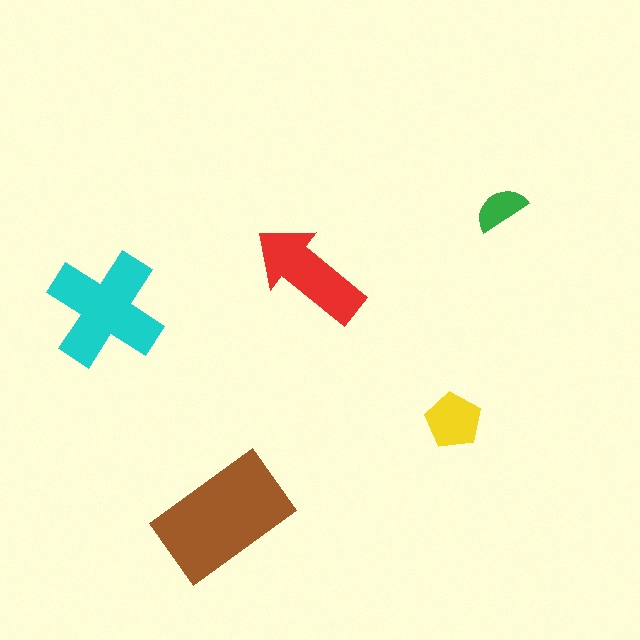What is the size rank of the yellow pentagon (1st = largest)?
4th.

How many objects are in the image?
There are 5 objects in the image.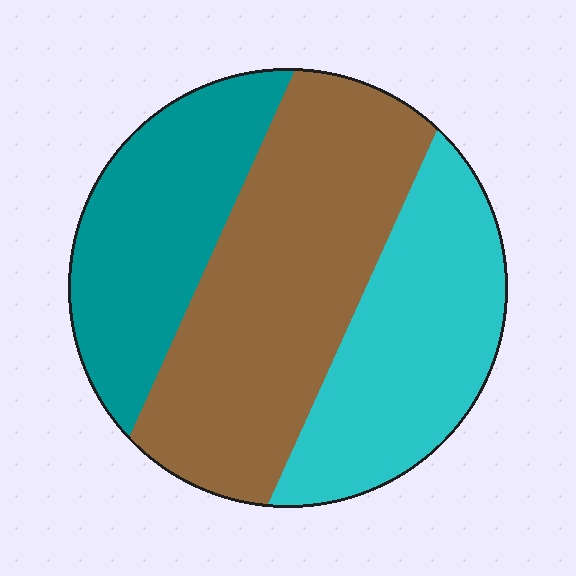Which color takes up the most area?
Brown, at roughly 45%.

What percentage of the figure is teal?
Teal takes up about one quarter (1/4) of the figure.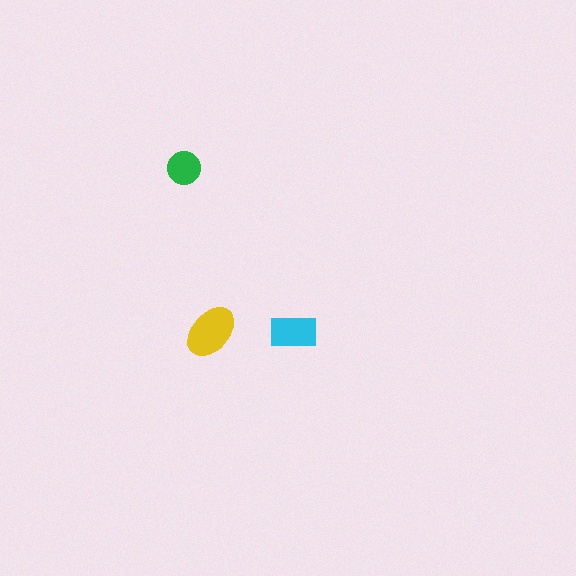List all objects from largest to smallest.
The yellow ellipse, the cyan rectangle, the green circle.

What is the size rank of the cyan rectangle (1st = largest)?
2nd.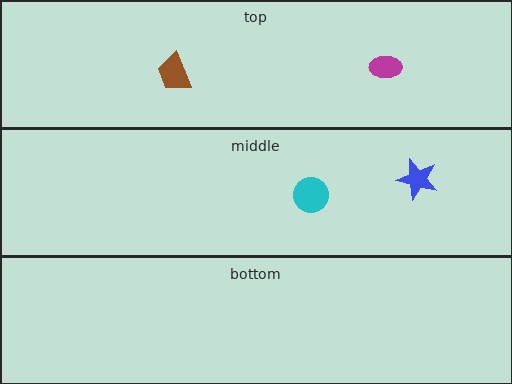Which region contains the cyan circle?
The middle region.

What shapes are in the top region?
The brown trapezoid, the magenta ellipse.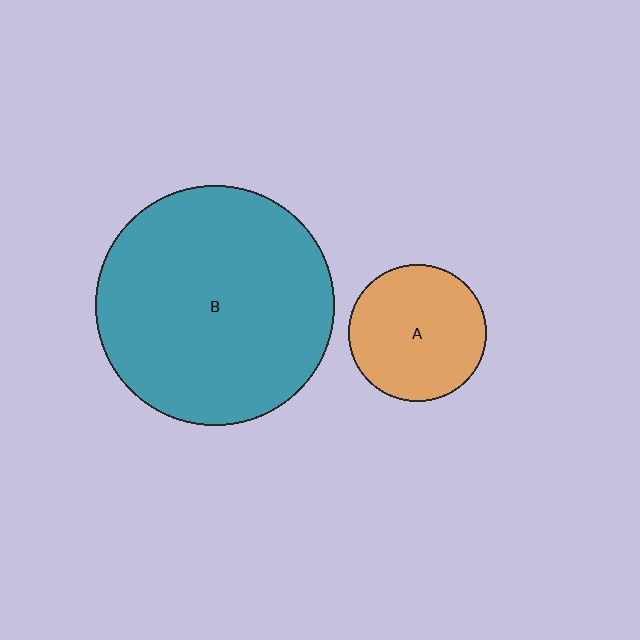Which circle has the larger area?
Circle B (teal).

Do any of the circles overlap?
No, none of the circles overlap.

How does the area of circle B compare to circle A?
Approximately 3.1 times.